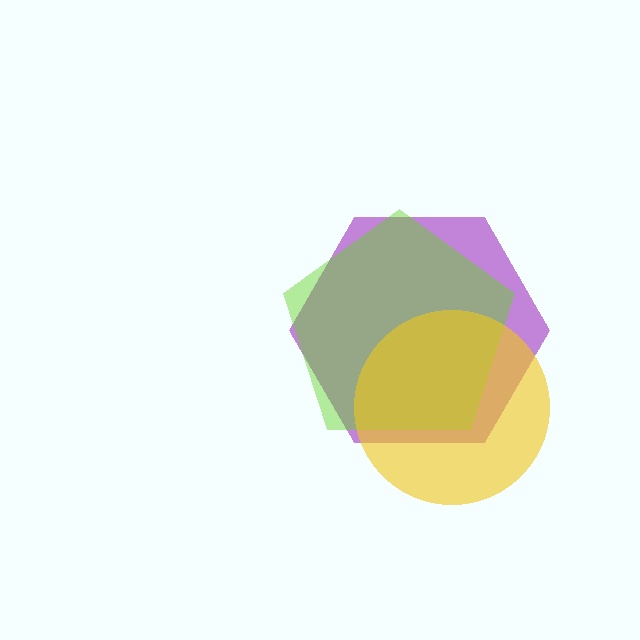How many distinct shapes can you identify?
There are 3 distinct shapes: a purple hexagon, a lime pentagon, a yellow circle.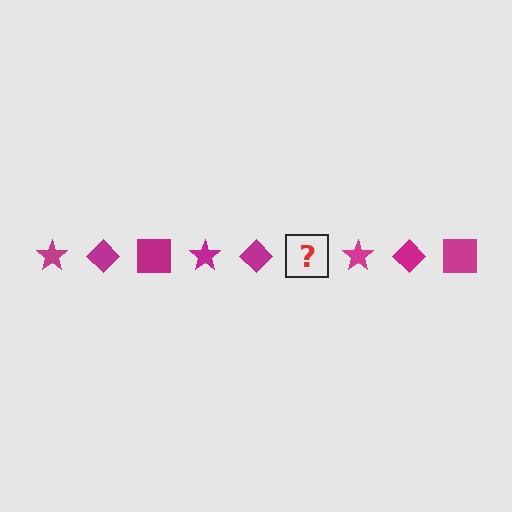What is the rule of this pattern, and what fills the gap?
The rule is that the pattern cycles through star, diamond, square shapes in magenta. The gap should be filled with a magenta square.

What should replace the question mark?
The question mark should be replaced with a magenta square.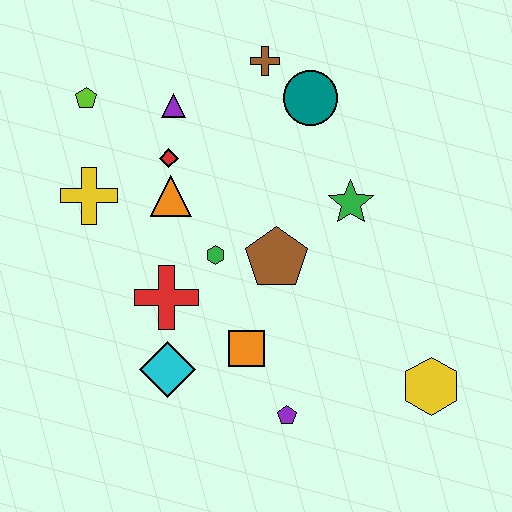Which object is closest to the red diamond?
The orange triangle is closest to the red diamond.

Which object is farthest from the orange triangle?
The yellow hexagon is farthest from the orange triangle.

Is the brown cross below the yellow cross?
No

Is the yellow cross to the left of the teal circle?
Yes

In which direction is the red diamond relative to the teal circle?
The red diamond is to the left of the teal circle.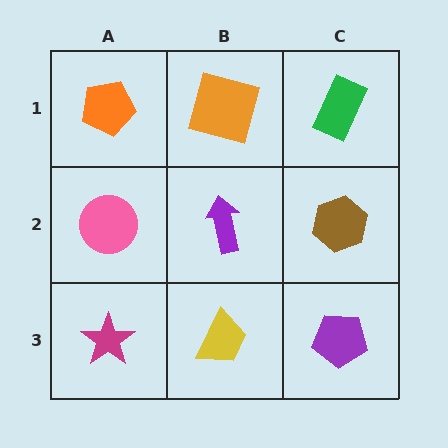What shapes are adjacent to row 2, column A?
An orange pentagon (row 1, column A), a magenta star (row 3, column A), a purple arrow (row 2, column B).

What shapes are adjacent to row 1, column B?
A purple arrow (row 2, column B), an orange pentagon (row 1, column A), a green rectangle (row 1, column C).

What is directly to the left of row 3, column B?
A magenta star.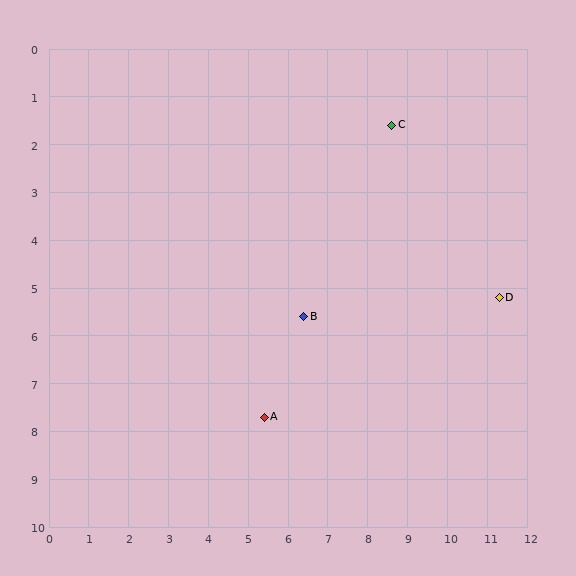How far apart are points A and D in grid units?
Points A and D are about 6.4 grid units apart.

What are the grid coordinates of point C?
Point C is at approximately (8.6, 1.6).